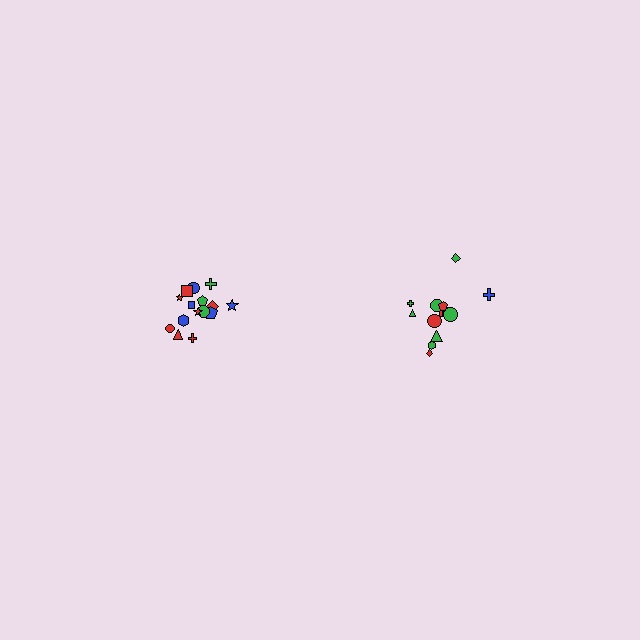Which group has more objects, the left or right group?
The left group.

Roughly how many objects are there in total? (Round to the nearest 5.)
Roughly 25 objects in total.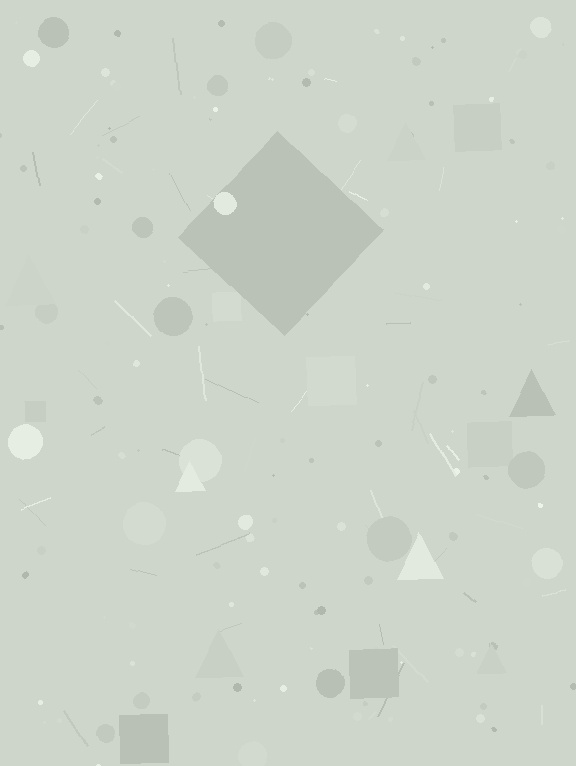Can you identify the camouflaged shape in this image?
The camouflaged shape is a diamond.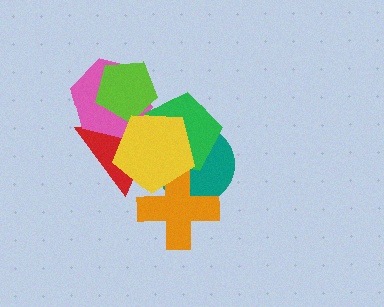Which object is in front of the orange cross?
The yellow pentagon is in front of the orange cross.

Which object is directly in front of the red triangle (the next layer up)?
The pink hexagon is directly in front of the red triangle.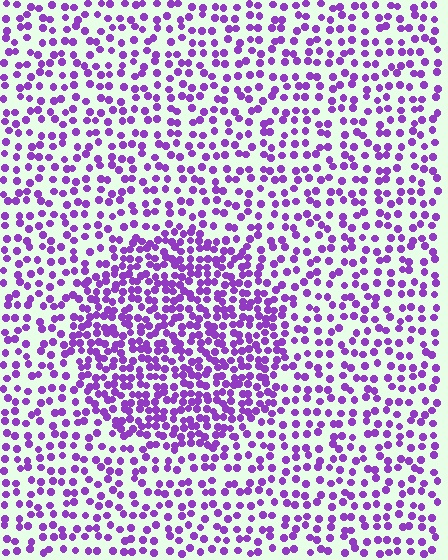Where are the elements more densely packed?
The elements are more densely packed inside the circle boundary.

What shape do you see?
I see a circle.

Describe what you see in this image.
The image contains small purple elements arranged at two different densities. A circle-shaped region is visible where the elements are more densely packed than the surrounding area.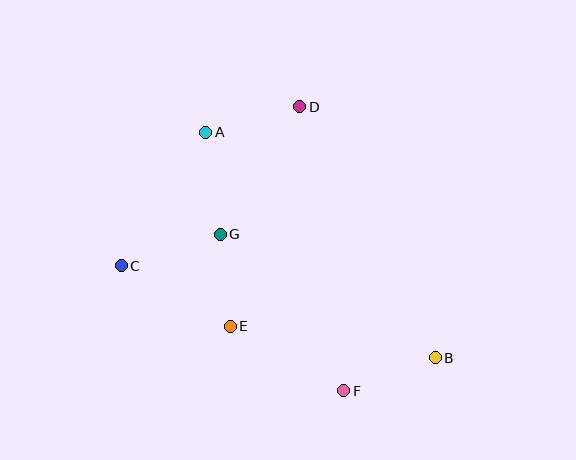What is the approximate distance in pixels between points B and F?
The distance between B and F is approximately 97 pixels.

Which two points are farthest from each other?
Points B and C are farthest from each other.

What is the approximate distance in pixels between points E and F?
The distance between E and F is approximately 131 pixels.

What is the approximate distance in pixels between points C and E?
The distance between C and E is approximately 125 pixels.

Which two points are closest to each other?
Points E and G are closest to each other.